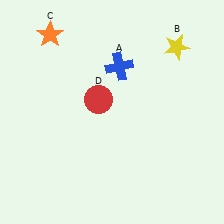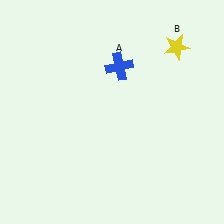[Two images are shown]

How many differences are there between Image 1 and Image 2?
There are 2 differences between the two images.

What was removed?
The orange star (C), the red circle (D) were removed in Image 2.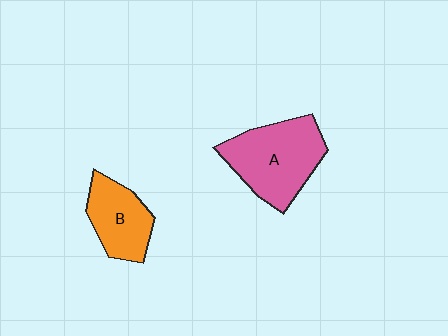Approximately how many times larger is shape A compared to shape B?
Approximately 1.5 times.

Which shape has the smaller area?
Shape B (orange).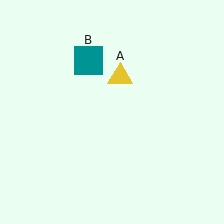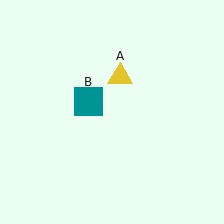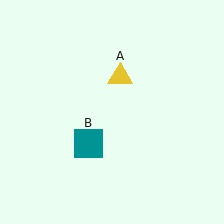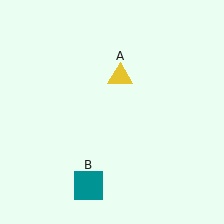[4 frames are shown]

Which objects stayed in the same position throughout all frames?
Yellow triangle (object A) remained stationary.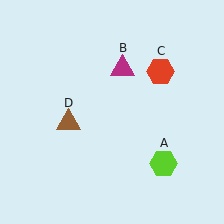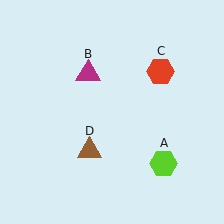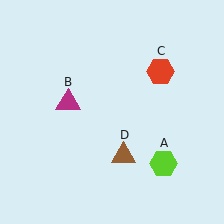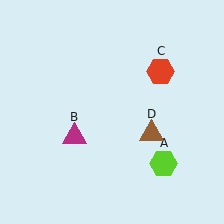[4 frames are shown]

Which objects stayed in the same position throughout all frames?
Lime hexagon (object A) and red hexagon (object C) remained stationary.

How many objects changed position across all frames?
2 objects changed position: magenta triangle (object B), brown triangle (object D).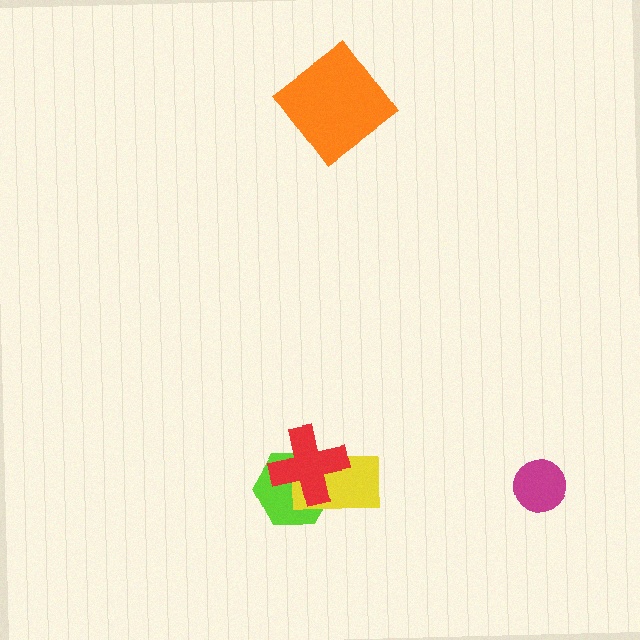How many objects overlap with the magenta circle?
0 objects overlap with the magenta circle.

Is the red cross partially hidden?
No, no other shape covers it.